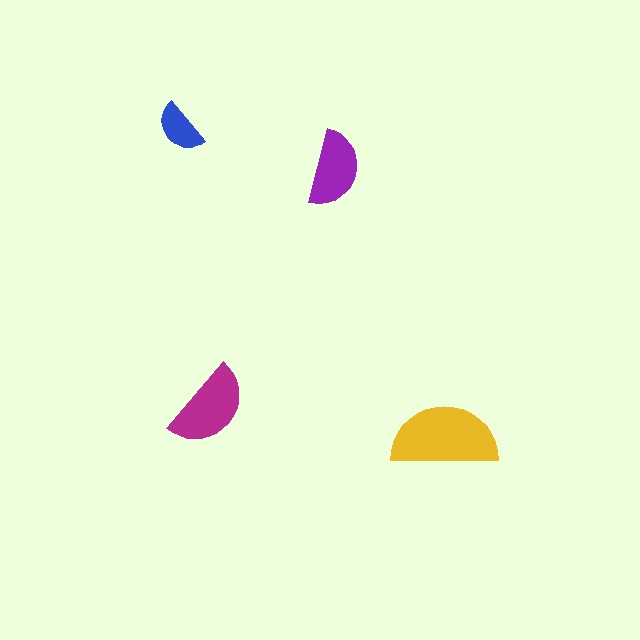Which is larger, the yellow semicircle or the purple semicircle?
The yellow one.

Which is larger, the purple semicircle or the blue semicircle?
The purple one.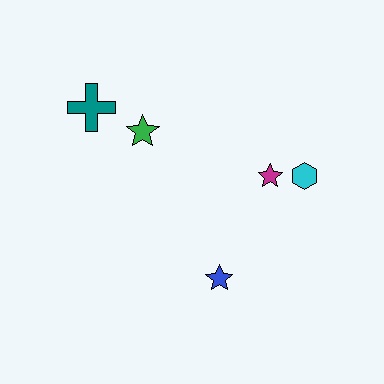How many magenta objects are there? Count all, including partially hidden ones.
There is 1 magenta object.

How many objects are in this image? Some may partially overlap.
There are 5 objects.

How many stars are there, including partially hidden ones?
There are 3 stars.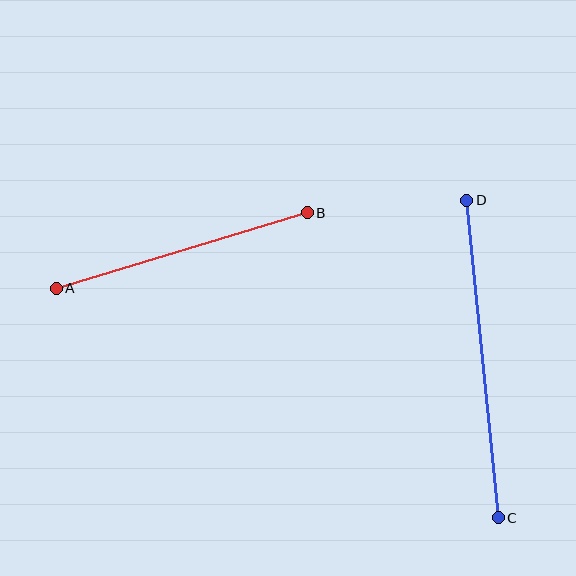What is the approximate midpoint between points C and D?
The midpoint is at approximately (482, 359) pixels.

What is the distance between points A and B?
The distance is approximately 262 pixels.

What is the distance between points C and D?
The distance is approximately 319 pixels.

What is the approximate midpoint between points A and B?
The midpoint is at approximately (182, 251) pixels.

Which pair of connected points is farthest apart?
Points C and D are farthest apart.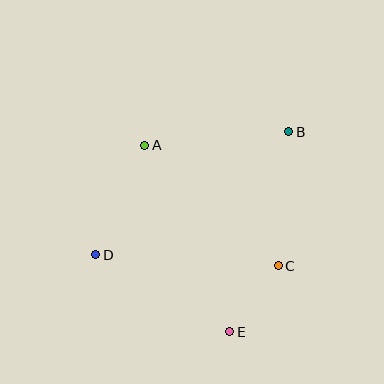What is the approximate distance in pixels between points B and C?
The distance between B and C is approximately 135 pixels.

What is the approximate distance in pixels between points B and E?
The distance between B and E is approximately 209 pixels.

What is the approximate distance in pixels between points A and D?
The distance between A and D is approximately 120 pixels.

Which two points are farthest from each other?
Points B and D are farthest from each other.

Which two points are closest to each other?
Points C and E are closest to each other.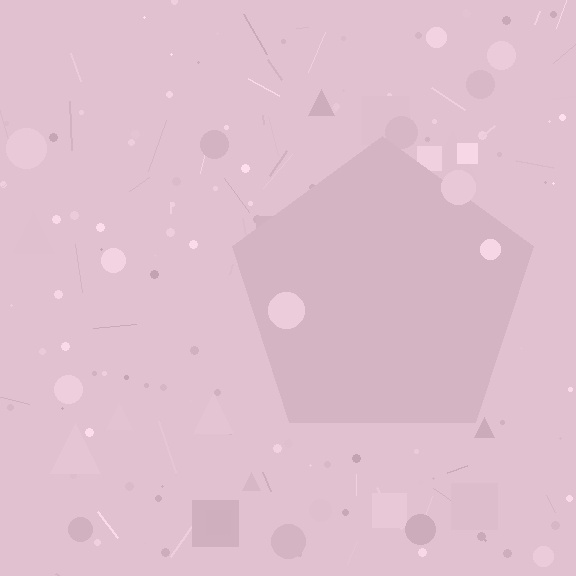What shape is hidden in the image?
A pentagon is hidden in the image.